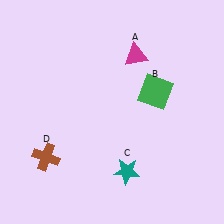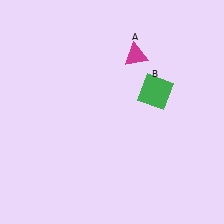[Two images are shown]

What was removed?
The teal star (C), the brown cross (D) were removed in Image 2.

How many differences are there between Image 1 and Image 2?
There are 2 differences between the two images.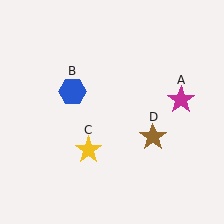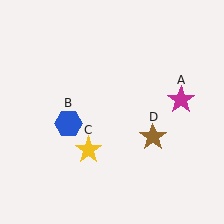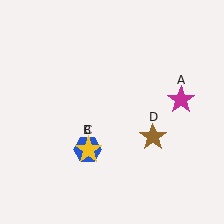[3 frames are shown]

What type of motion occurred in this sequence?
The blue hexagon (object B) rotated counterclockwise around the center of the scene.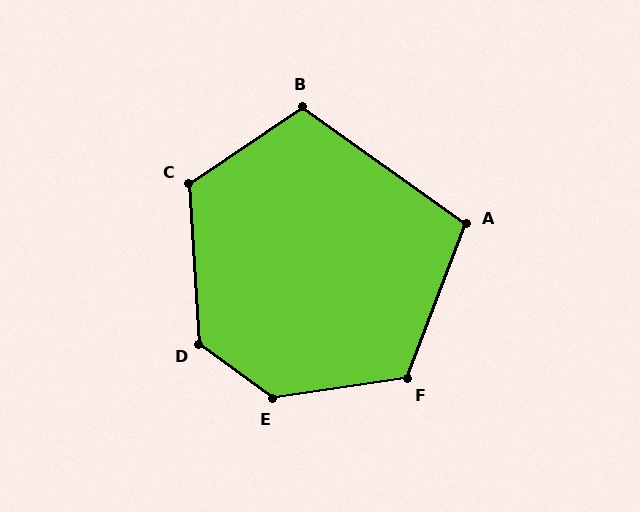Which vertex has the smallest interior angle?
A, at approximately 104 degrees.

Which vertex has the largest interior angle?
E, at approximately 135 degrees.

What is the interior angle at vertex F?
Approximately 120 degrees (obtuse).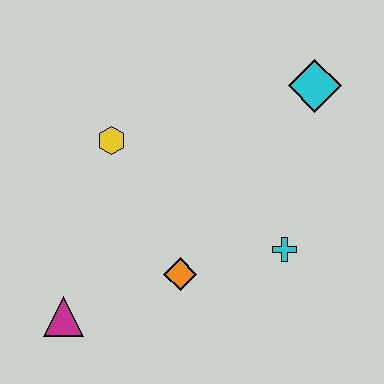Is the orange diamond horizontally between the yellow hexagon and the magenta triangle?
No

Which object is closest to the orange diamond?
The cyan cross is closest to the orange diamond.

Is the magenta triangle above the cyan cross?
No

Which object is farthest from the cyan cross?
The magenta triangle is farthest from the cyan cross.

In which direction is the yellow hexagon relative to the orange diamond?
The yellow hexagon is above the orange diamond.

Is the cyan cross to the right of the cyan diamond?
No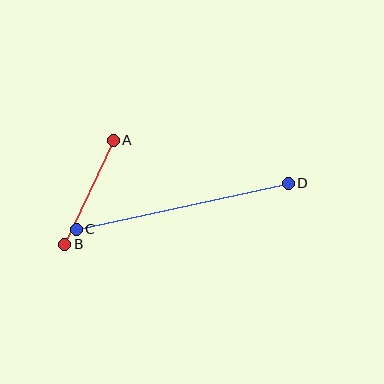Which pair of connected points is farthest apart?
Points C and D are farthest apart.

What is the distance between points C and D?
The distance is approximately 217 pixels.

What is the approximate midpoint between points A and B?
The midpoint is at approximately (89, 192) pixels.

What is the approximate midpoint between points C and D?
The midpoint is at approximately (182, 206) pixels.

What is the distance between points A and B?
The distance is approximately 115 pixels.